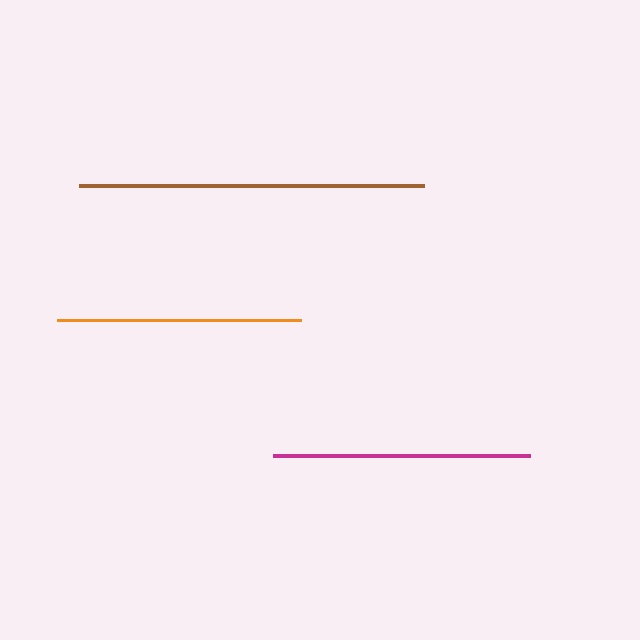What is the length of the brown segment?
The brown segment is approximately 345 pixels long.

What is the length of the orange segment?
The orange segment is approximately 244 pixels long.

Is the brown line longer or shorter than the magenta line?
The brown line is longer than the magenta line.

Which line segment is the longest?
The brown line is the longest at approximately 345 pixels.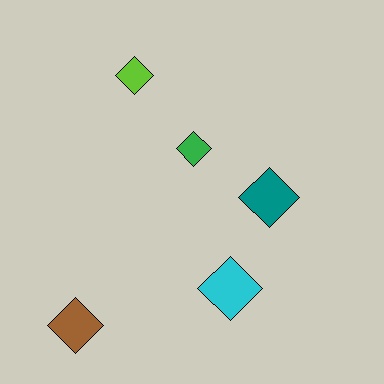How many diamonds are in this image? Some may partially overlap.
There are 5 diamonds.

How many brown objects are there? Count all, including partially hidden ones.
There is 1 brown object.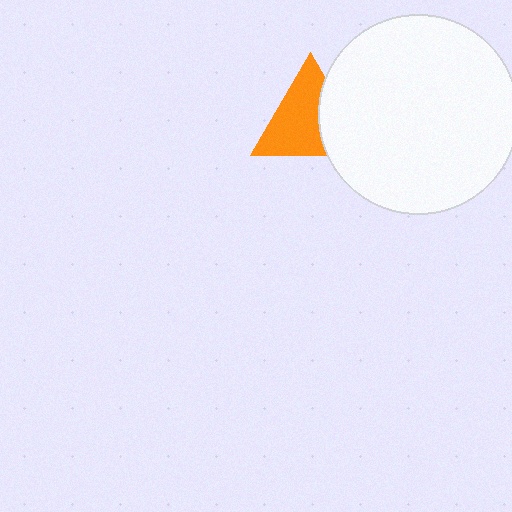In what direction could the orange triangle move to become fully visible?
The orange triangle could move left. That would shift it out from behind the white circle entirely.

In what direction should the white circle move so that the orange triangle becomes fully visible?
The white circle should move right. That is the shortest direction to clear the overlap and leave the orange triangle fully visible.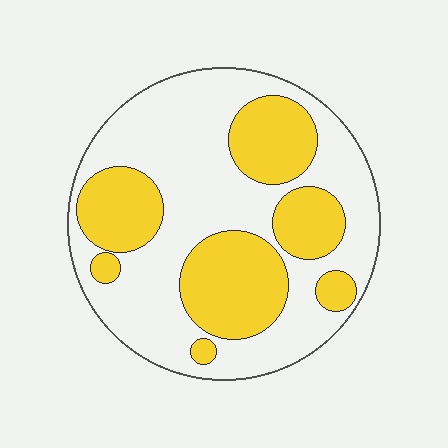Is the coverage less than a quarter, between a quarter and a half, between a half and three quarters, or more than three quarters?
Between a quarter and a half.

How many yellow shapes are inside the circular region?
7.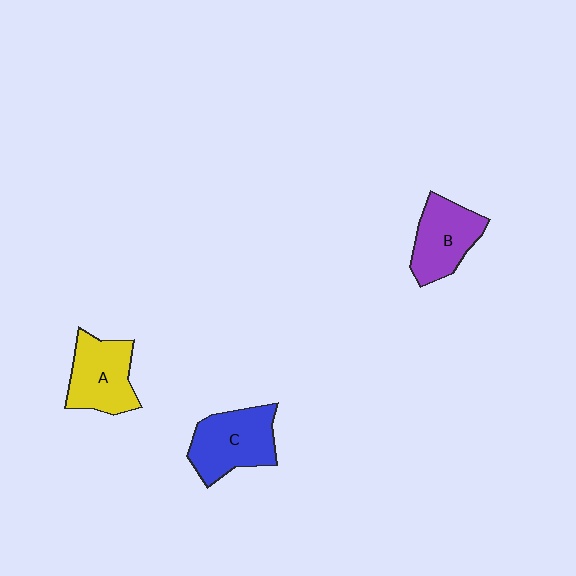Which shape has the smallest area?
Shape B (purple).